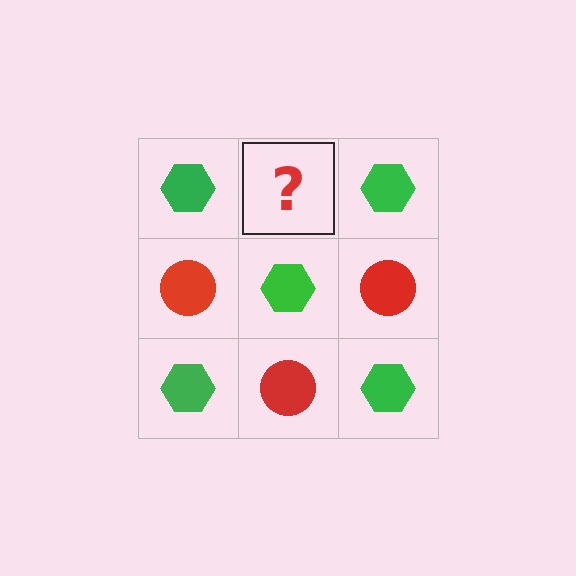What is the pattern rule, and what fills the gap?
The rule is that it alternates green hexagon and red circle in a checkerboard pattern. The gap should be filled with a red circle.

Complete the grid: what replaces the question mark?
The question mark should be replaced with a red circle.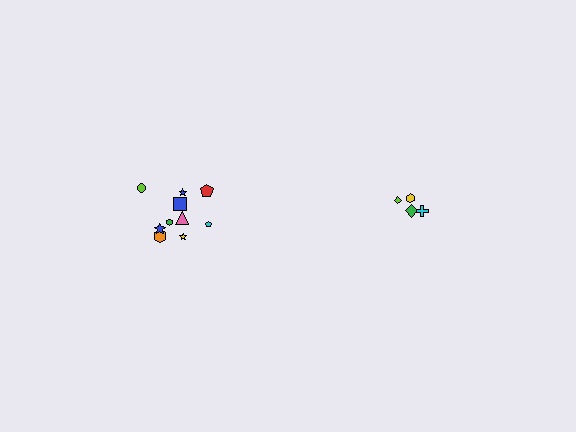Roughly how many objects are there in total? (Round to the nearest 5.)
Roughly 15 objects in total.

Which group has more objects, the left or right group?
The left group.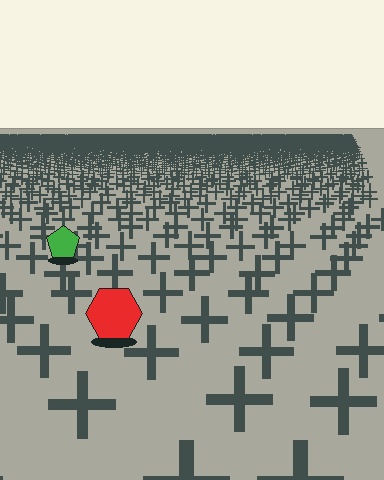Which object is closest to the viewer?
The red hexagon is closest. The texture marks near it are larger and more spread out.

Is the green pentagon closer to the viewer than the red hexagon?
No. The red hexagon is closer — you can tell from the texture gradient: the ground texture is coarser near it.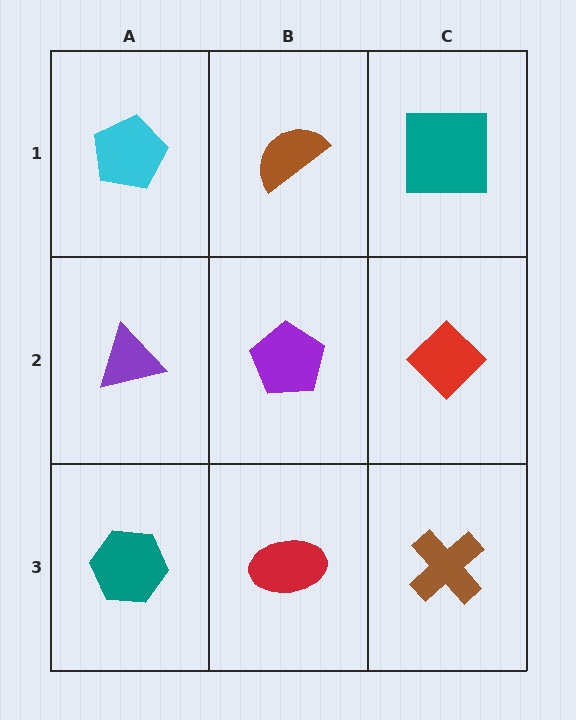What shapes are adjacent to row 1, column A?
A purple triangle (row 2, column A), a brown semicircle (row 1, column B).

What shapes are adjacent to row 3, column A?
A purple triangle (row 2, column A), a red ellipse (row 3, column B).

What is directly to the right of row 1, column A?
A brown semicircle.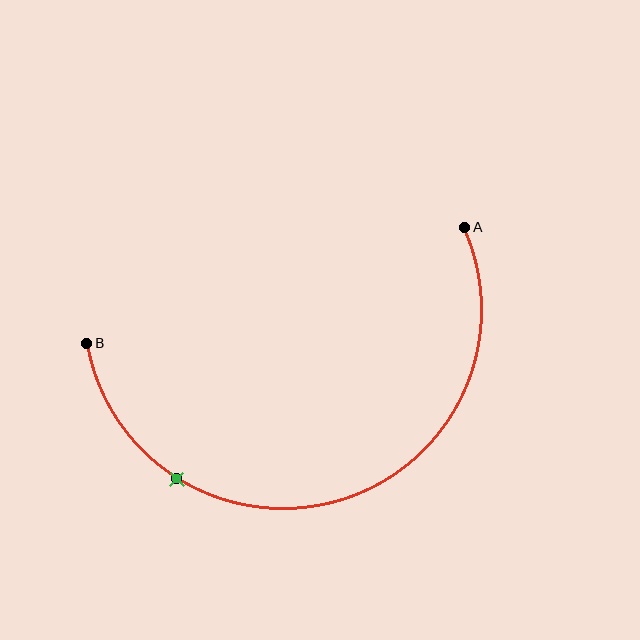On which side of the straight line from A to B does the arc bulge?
The arc bulges below the straight line connecting A and B.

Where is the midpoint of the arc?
The arc midpoint is the point on the curve farthest from the straight line joining A and B. It sits below that line.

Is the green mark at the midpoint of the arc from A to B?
No. The green mark lies on the arc but is closer to endpoint B. The arc midpoint would be at the point on the curve equidistant along the arc from both A and B.